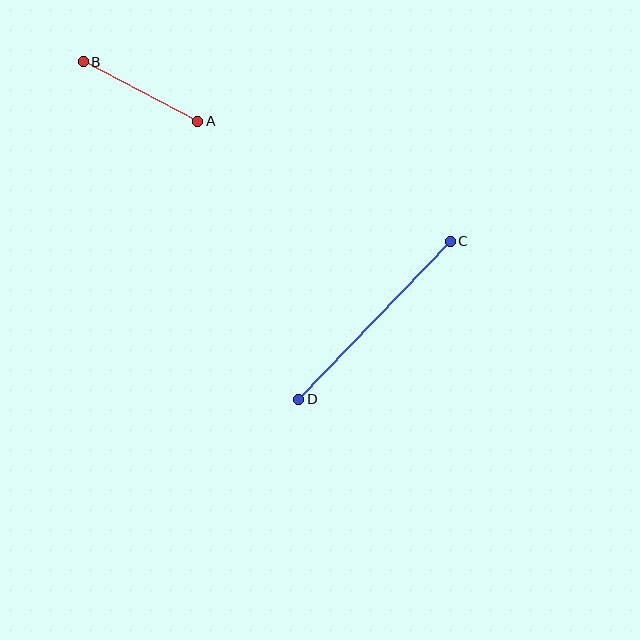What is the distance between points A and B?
The distance is approximately 129 pixels.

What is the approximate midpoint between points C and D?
The midpoint is at approximately (375, 320) pixels.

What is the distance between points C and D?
The distance is approximately 219 pixels.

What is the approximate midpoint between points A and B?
The midpoint is at approximately (140, 92) pixels.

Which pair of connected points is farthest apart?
Points C and D are farthest apart.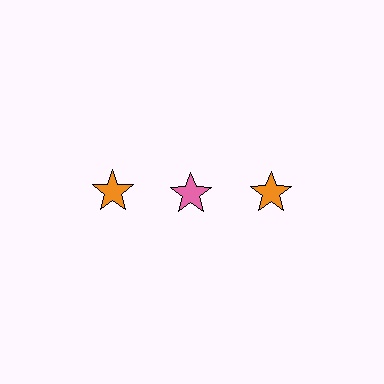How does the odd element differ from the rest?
It has a different color: pink instead of orange.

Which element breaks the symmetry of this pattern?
The pink star in the top row, second from left column breaks the symmetry. All other shapes are orange stars.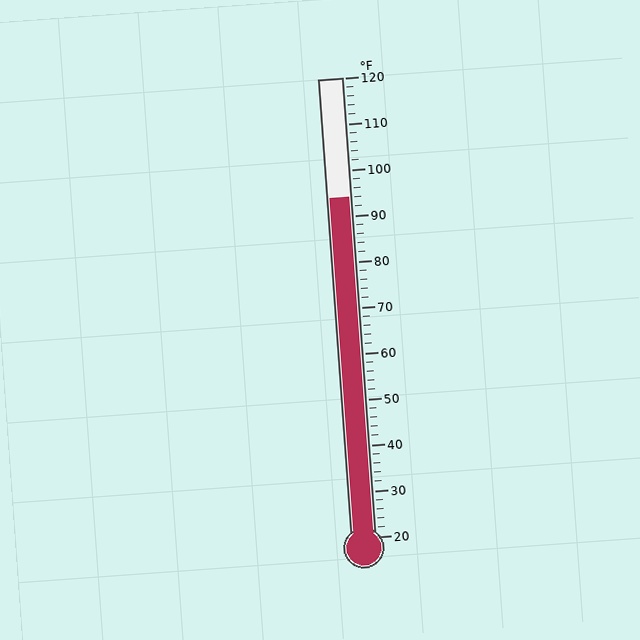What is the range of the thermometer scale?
The thermometer scale ranges from 20°F to 120°F.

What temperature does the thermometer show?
The thermometer shows approximately 94°F.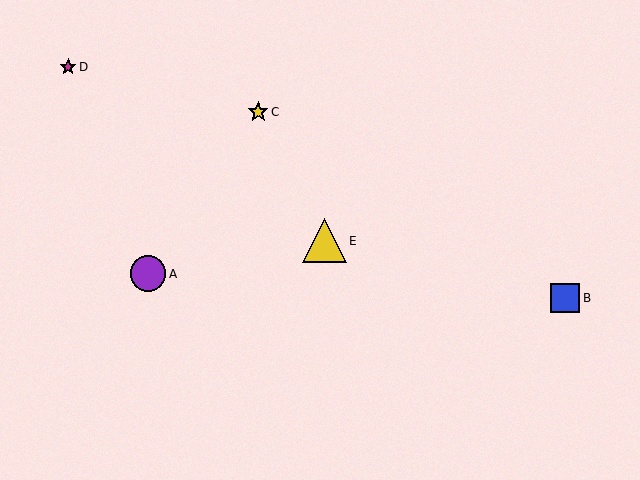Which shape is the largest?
The yellow triangle (labeled E) is the largest.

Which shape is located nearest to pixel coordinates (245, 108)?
The yellow star (labeled C) at (258, 112) is nearest to that location.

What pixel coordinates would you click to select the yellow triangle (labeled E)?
Click at (324, 241) to select the yellow triangle E.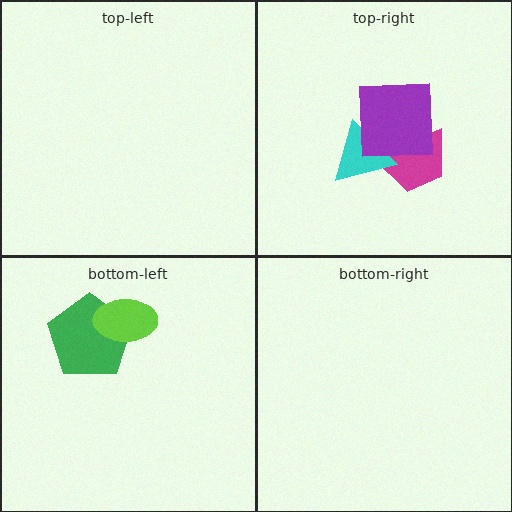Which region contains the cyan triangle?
The top-right region.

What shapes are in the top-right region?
The magenta trapezoid, the cyan triangle, the purple square.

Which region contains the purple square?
The top-right region.